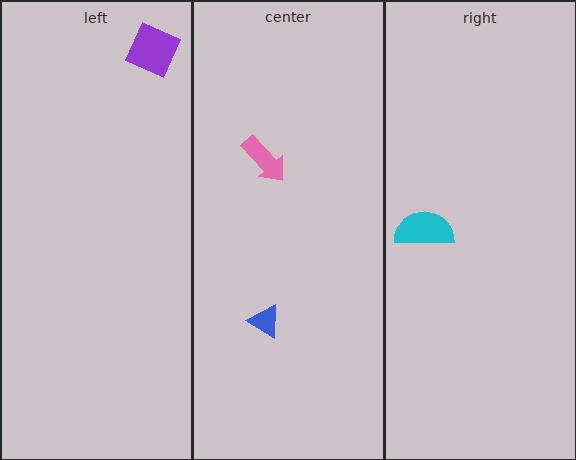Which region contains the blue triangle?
The center region.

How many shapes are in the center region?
2.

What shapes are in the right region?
The cyan semicircle.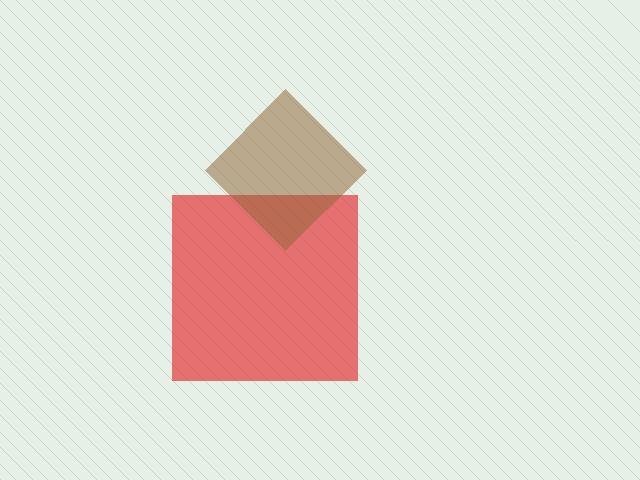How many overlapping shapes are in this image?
There are 2 overlapping shapes in the image.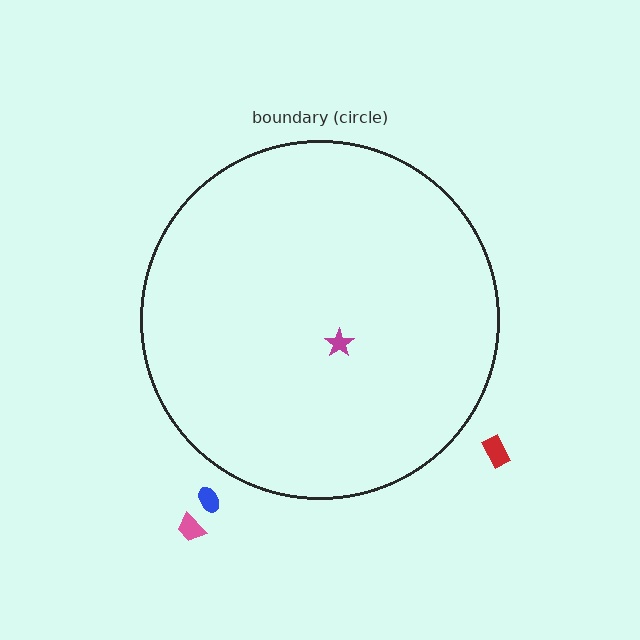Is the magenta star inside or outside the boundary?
Inside.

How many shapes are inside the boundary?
1 inside, 3 outside.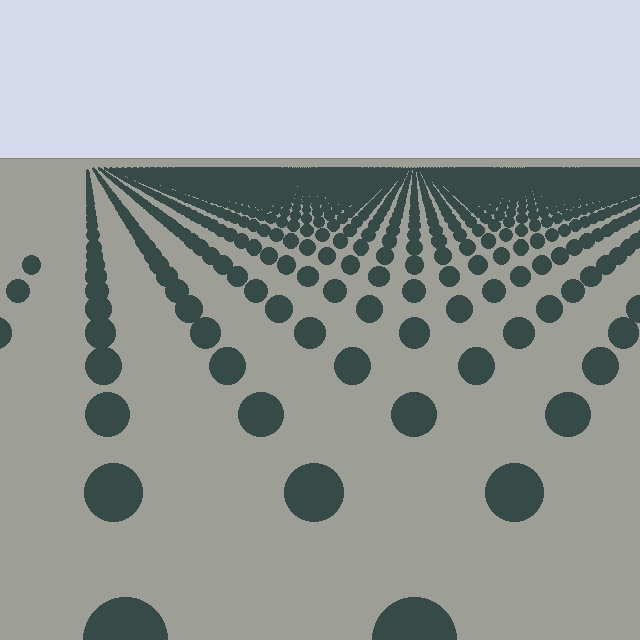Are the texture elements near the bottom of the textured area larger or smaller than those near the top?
Larger. Near the bottom, elements are closer to the viewer and appear at a bigger on-screen size.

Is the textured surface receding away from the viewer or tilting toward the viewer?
The surface is receding away from the viewer. Texture elements get smaller and denser toward the top.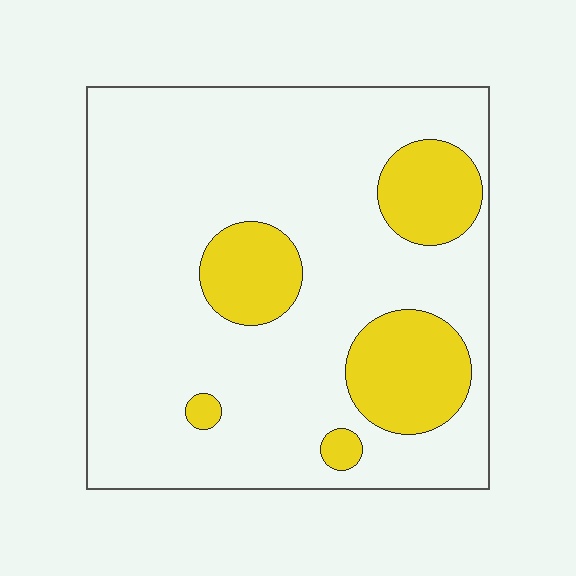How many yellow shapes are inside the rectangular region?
5.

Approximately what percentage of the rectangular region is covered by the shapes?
Approximately 20%.